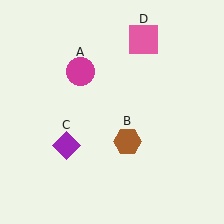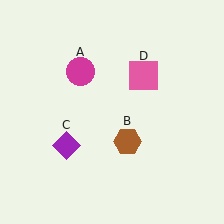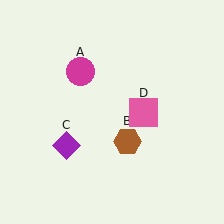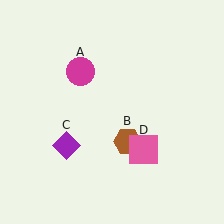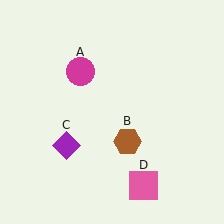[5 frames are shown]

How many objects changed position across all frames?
1 object changed position: pink square (object D).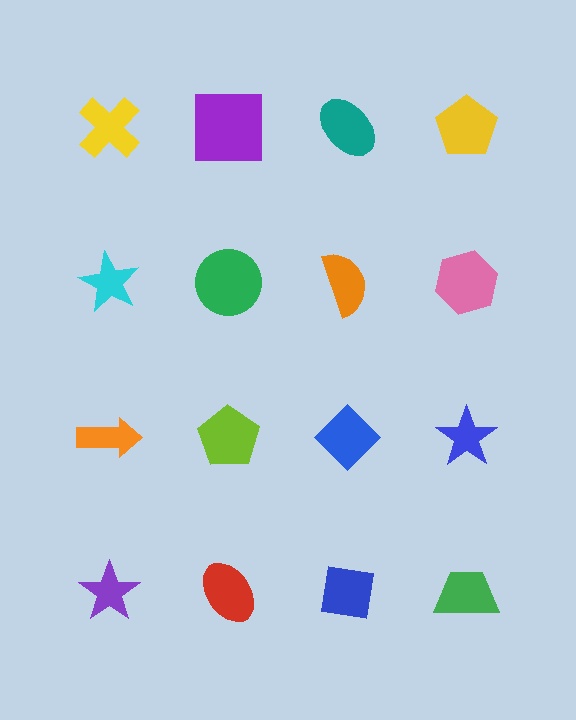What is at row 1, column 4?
A yellow pentagon.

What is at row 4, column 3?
A blue square.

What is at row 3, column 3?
A blue diamond.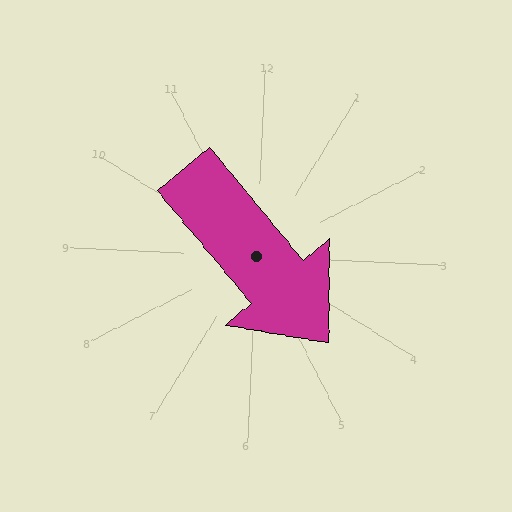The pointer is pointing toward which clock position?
Roughly 5 o'clock.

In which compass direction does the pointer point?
Southeast.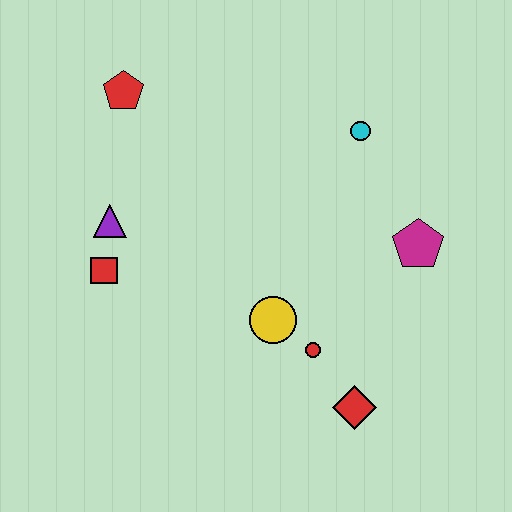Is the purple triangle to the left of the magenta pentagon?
Yes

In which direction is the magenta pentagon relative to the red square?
The magenta pentagon is to the right of the red square.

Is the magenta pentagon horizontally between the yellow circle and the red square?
No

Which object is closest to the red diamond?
The red circle is closest to the red diamond.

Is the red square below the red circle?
No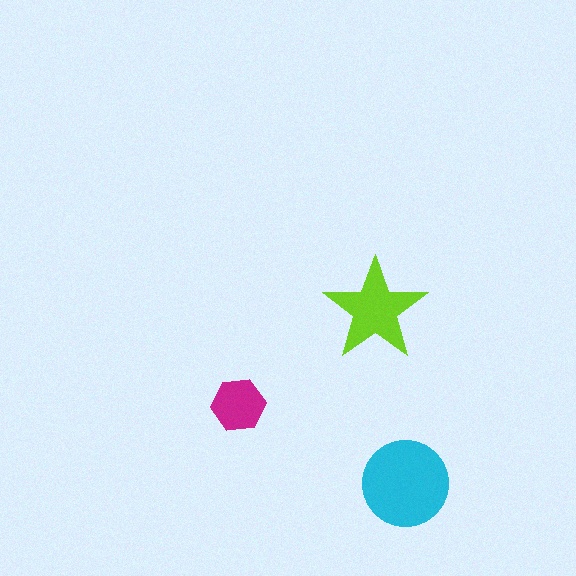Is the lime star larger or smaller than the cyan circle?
Smaller.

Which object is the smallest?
The magenta hexagon.